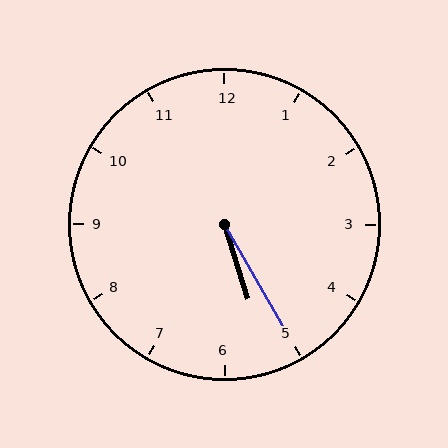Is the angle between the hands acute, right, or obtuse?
It is acute.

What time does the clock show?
5:25.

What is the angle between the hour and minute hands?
Approximately 12 degrees.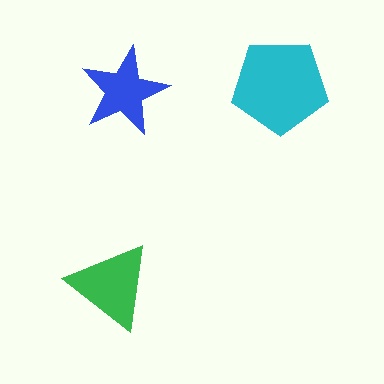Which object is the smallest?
The blue star.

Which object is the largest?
The cyan pentagon.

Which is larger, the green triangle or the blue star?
The green triangle.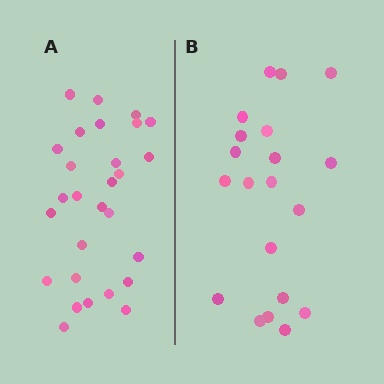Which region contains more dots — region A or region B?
Region A (the left region) has more dots.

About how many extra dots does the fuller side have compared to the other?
Region A has roughly 8 or so more dots than region B.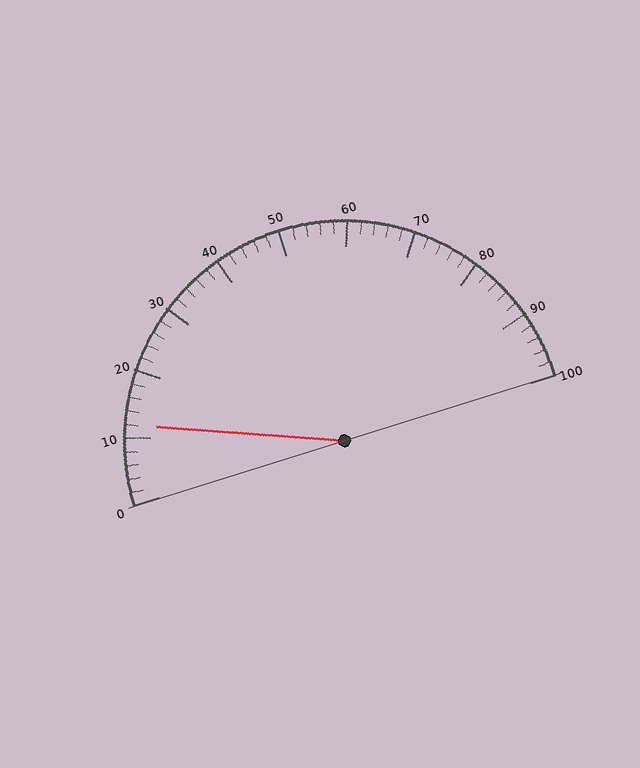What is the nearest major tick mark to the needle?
The nearest major tick mark is 10.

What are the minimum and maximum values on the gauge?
The gauge ranges from 0 to 100.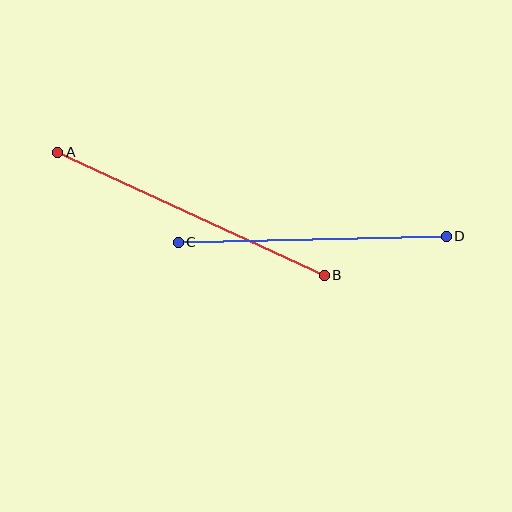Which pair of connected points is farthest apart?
Points A and B are farthest apart.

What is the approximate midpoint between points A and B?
The midpoint is at approximately (191, 214) pixels.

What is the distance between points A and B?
The distance is approximately 293 pixels.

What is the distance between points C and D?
The distance is approximately 268 pixels.